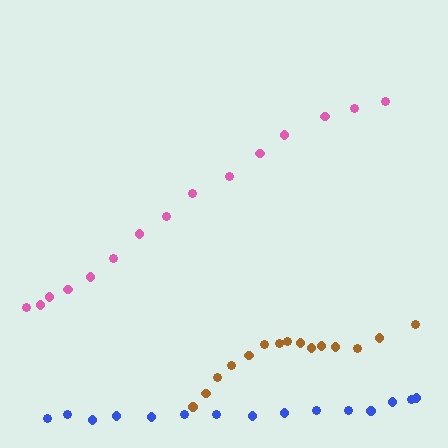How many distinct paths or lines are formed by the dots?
There are 3 distinct paths.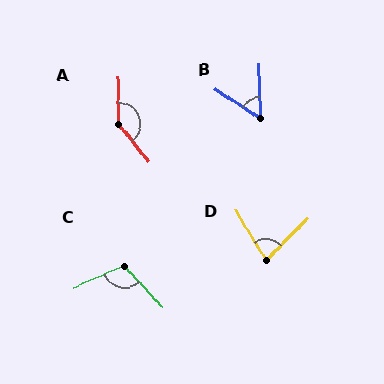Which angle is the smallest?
B, at approximately 55 degrees.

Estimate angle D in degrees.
Approximately 76 degrees.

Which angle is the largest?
A, at approximately 142 degrees.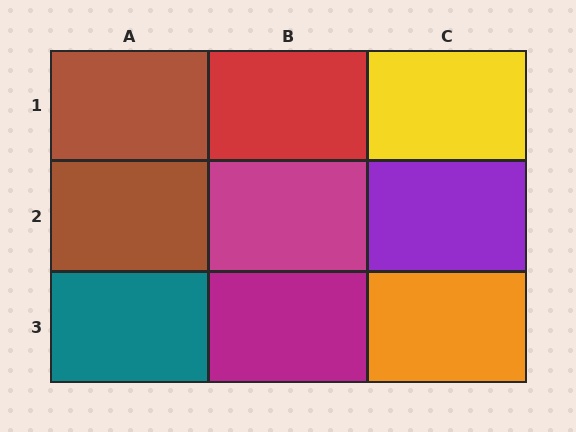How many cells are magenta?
2 cells are magenta.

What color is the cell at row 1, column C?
Yellow.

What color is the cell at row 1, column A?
Brown.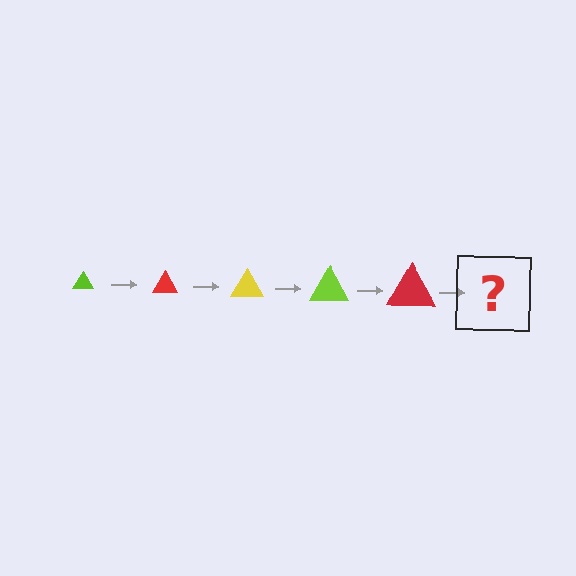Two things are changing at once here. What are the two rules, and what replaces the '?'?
The two rules are that the triangle grows larger each step and the color cycles through lime, red, and yellow. The '?' should be a yellow triangle, larger than the previous one.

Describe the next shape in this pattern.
It should be a yellow triangle, larger than the previous one.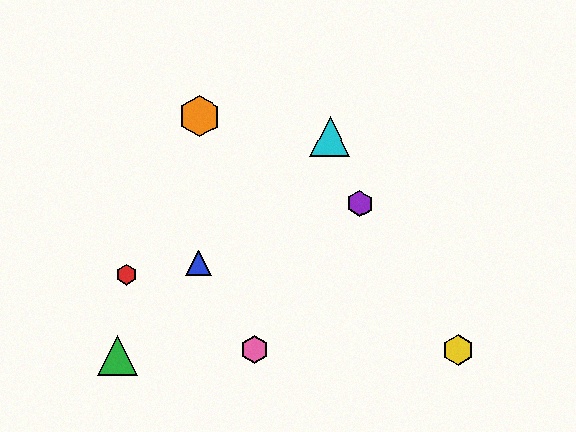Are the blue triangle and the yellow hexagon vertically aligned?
No, the blue triangle is at x≈198 and the yellow hexagon is at x≈458.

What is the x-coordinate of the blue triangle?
The blue triangle is at x≈198.